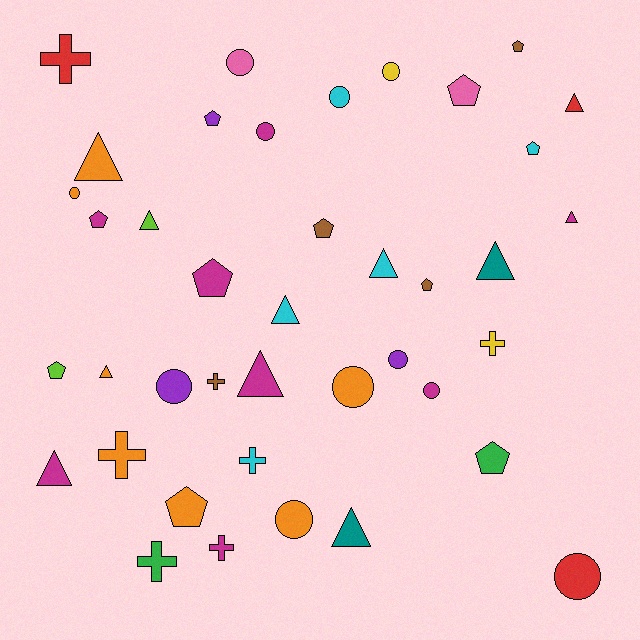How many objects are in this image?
There are 40 objects.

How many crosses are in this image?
There are 7 crosses.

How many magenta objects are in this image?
There are 8 magenta objects.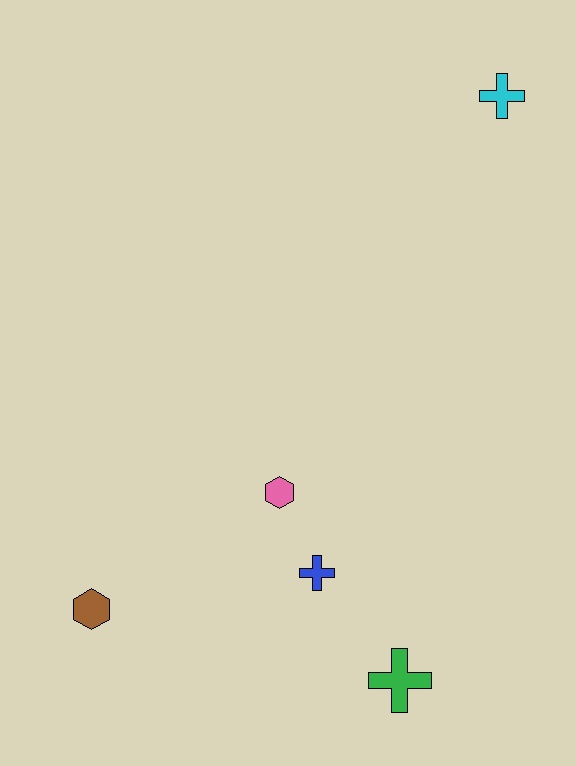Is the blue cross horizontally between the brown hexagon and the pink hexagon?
No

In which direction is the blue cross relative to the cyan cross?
The blue cross is below the cyan cross.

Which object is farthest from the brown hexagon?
The cyan cross is farthest from the brown hexagon.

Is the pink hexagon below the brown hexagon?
No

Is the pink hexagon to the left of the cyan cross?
Yes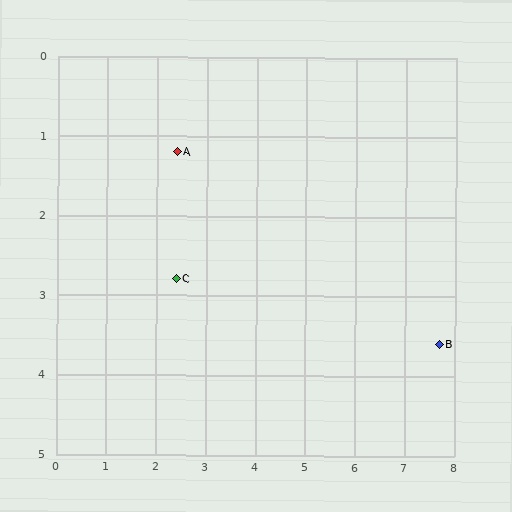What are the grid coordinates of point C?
Point C is at approximately (2.4, 2.8).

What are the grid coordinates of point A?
Point A is at approximately (2.4, 1.2).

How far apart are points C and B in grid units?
Points C and B are about 5.4 grid units apart.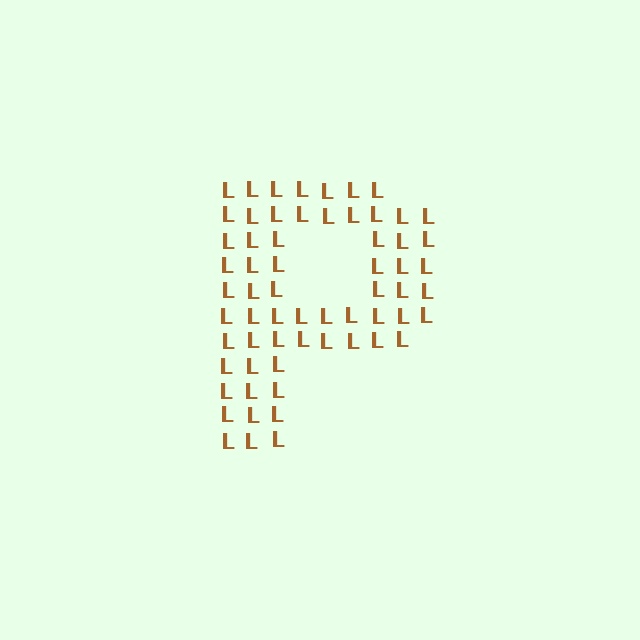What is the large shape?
The large shape is the letter P.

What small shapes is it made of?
It is made of small letter L's.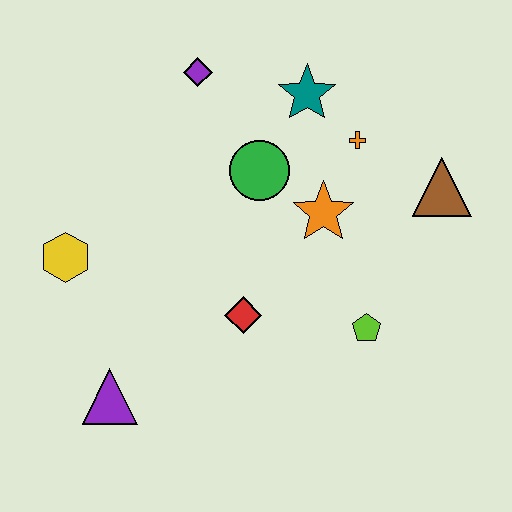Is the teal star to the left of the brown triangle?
Yes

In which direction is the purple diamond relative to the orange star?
The purple diamond is above the orange star.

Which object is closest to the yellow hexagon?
The purple triangle is closest to the yellow hexagon.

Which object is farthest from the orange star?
The purple triangle is farthest from the orange star.